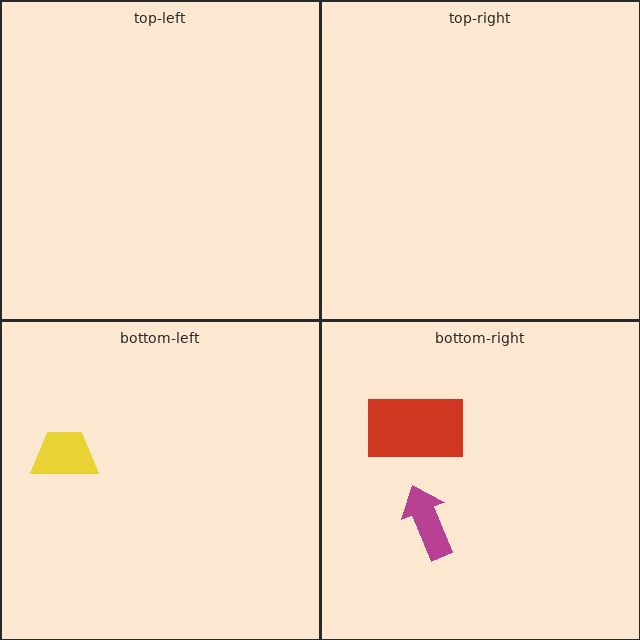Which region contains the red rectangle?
The bottom-right region.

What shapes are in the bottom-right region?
The magenta arrow, the red rectangle.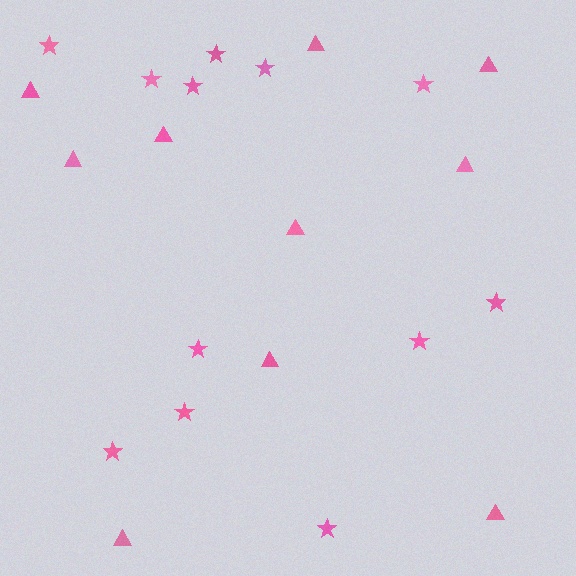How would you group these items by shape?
There are 2 groups: one group of stars (12) and one group of triangles (10).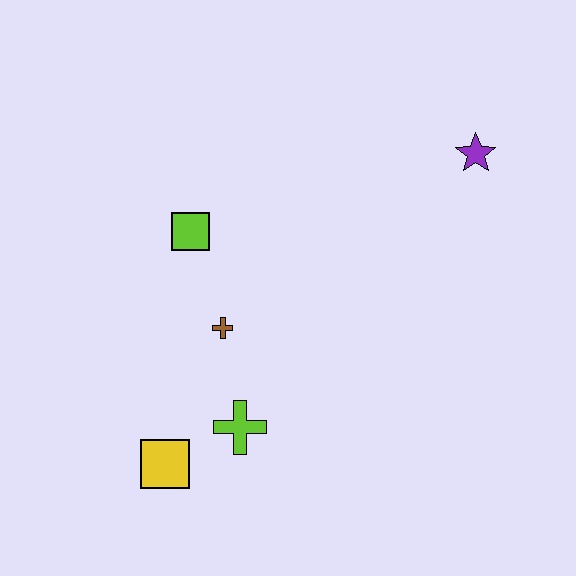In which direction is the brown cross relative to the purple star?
The brown cross is to the left of the purple star.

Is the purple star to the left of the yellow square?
No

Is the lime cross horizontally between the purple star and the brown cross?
Yes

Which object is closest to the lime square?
The brown cross is closest to the lime square.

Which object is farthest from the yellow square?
The purple star is farthest from the yellow square.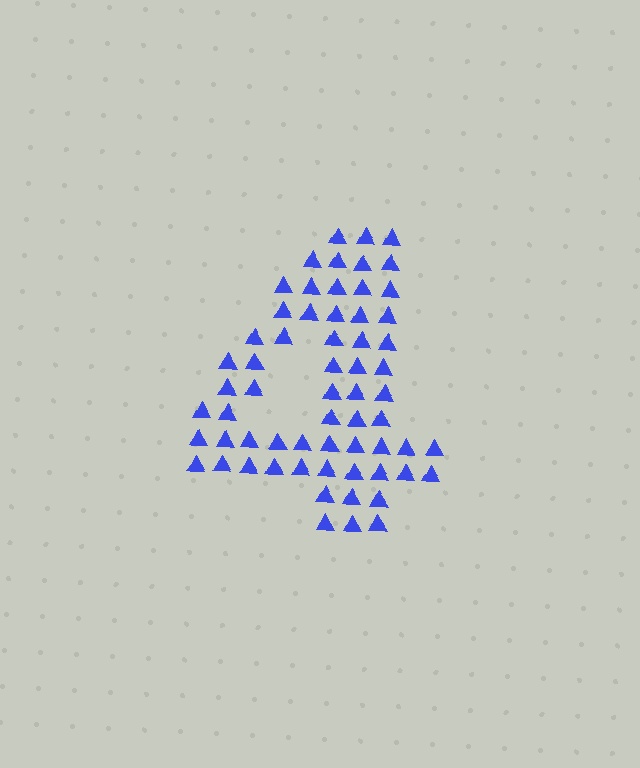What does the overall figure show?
The overall figure shows the digit 4.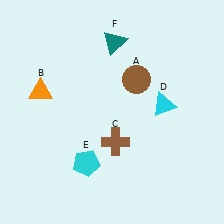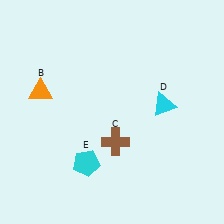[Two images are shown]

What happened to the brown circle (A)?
The brown circle (A) was removed in Image 2. It was in the top-right area of Image 1.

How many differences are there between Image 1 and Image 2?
There are 2 differences between the two images.